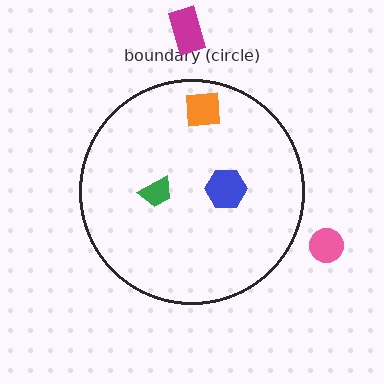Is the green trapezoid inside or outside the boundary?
Inside.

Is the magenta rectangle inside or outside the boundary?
Outside.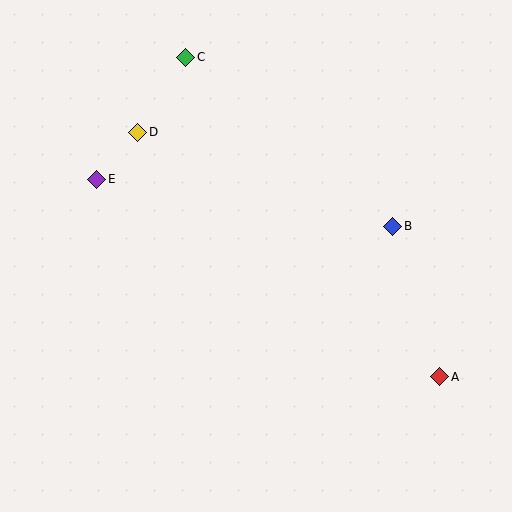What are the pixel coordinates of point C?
Point C is at (186, 57).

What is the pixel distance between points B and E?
The distance between B and E is 300 pixels.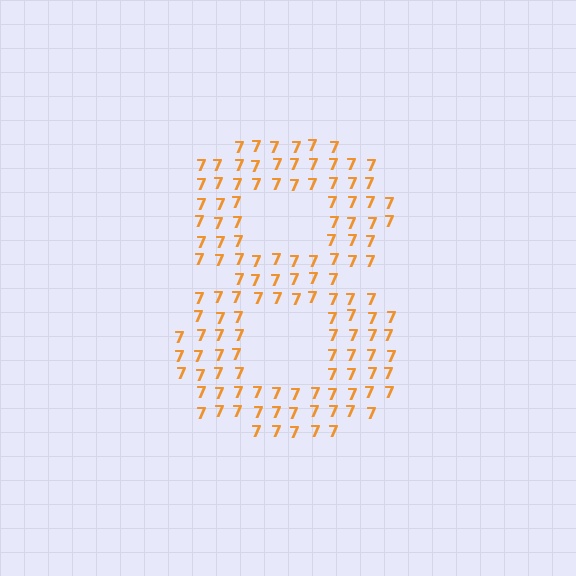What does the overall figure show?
The overall figure shows the digit 8.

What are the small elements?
The small elements are digit 7's.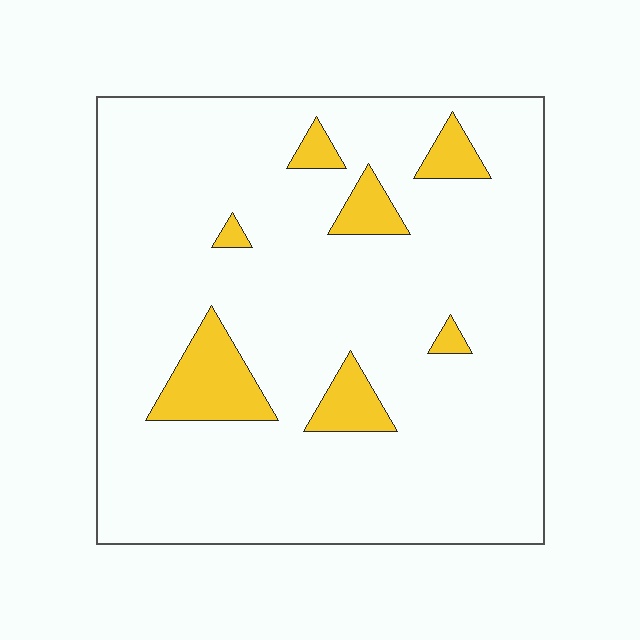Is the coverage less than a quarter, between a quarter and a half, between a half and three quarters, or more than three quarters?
Less than a quarter.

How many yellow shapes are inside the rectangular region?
7.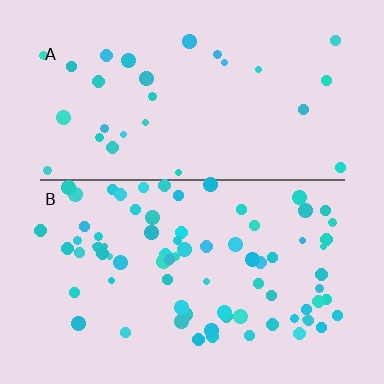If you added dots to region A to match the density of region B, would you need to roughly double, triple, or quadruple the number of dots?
Approximately triple.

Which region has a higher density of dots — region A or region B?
B (the bottom).